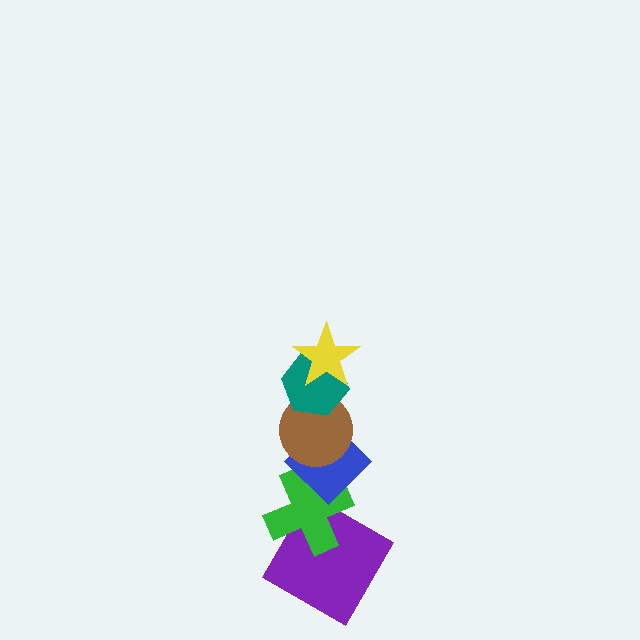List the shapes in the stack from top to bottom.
From top to bottom: the yellow star, the teal hexagon, the brown circle, the blue diamond, the green cross, the purple diamond.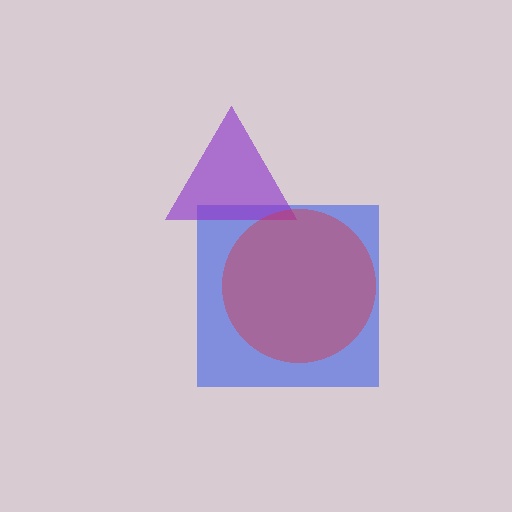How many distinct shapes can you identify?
There are 3 distinct shapes: a blue square, a purple triangle, a red circle.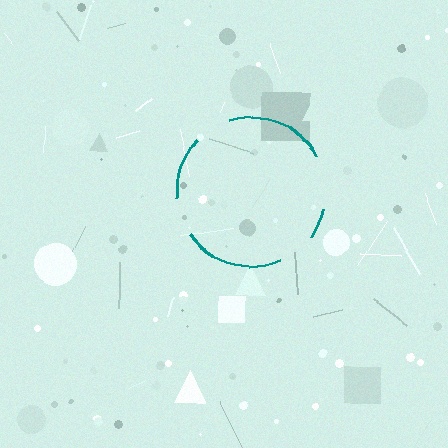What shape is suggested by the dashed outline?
The dashed outline suggests a circle.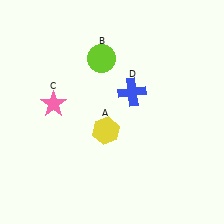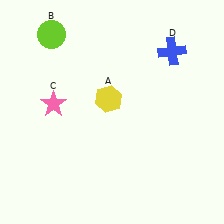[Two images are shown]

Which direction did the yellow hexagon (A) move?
The yellow hexagon (A) moved up.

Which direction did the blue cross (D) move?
The blue cross (D) moved up.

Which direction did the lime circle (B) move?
The lime circle (B) moved left.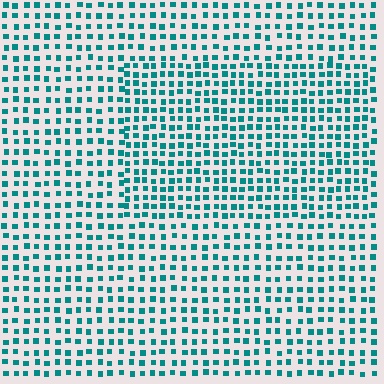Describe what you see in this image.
The image contains small teal elements arranged at two different densities. A rectangle-shaped region is visible where the elements are more densely packed than the surrounding area.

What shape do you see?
I see a rectangle.